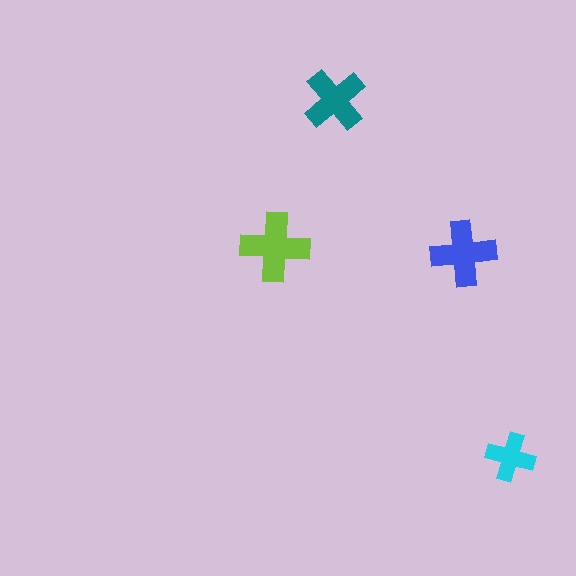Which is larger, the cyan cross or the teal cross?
The teal one.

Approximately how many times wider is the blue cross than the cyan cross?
About 1.5 times wider.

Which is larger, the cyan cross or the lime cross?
The lime one.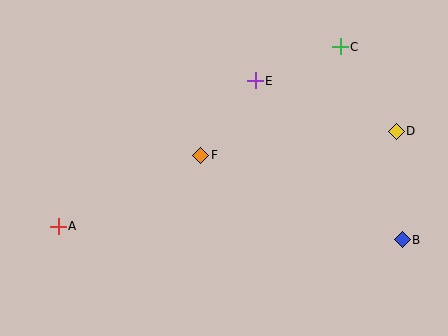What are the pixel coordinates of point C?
Point C is at (340, 47).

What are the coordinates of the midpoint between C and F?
The midpoint between C and F is at (270, 101).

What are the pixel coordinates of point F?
Point F is at (201, 155).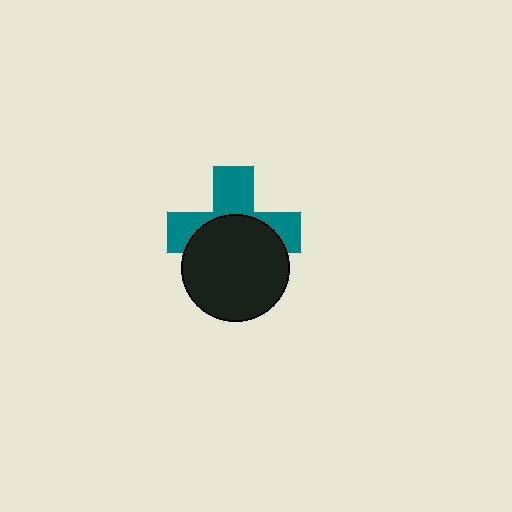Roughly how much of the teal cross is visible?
About half of it is visible (roughly 47%).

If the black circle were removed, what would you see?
You would see the complete teal cross.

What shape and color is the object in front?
The object in front is a black circle.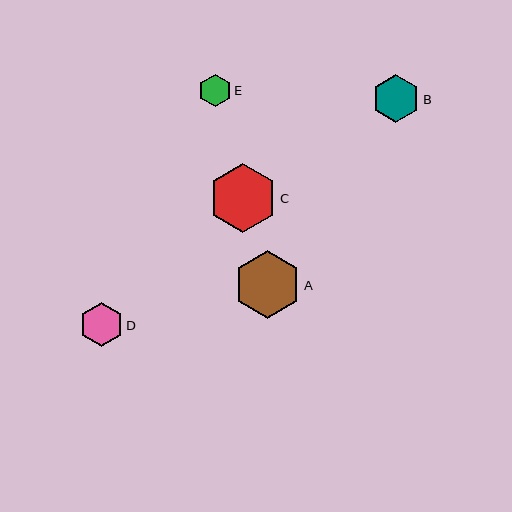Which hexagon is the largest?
Hexagon C is the largest with a size of approximately 69 pixels.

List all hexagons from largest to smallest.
From largest to smallest: C, A, B, D, E.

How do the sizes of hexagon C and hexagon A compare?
Hexagon C and hexagon A are approximately the same size.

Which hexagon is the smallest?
Hexagon E is the smallest with a size of approximately 33 pixels.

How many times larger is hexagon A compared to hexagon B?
Hexagon A is approximately 1.4 times the size of hexagon B.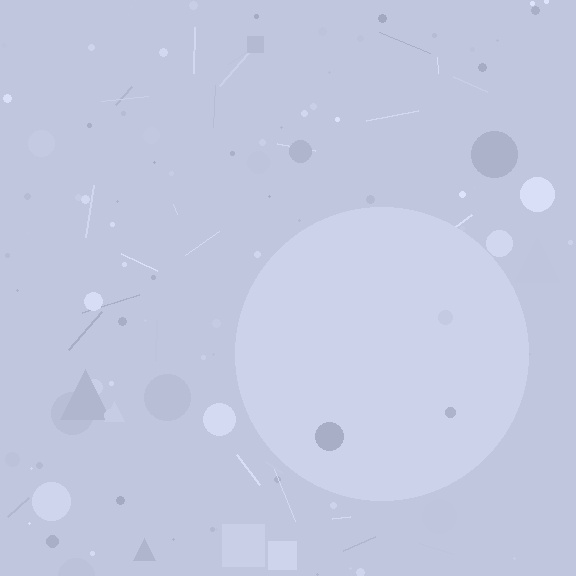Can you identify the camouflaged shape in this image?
The camouflaged shape is a circle.